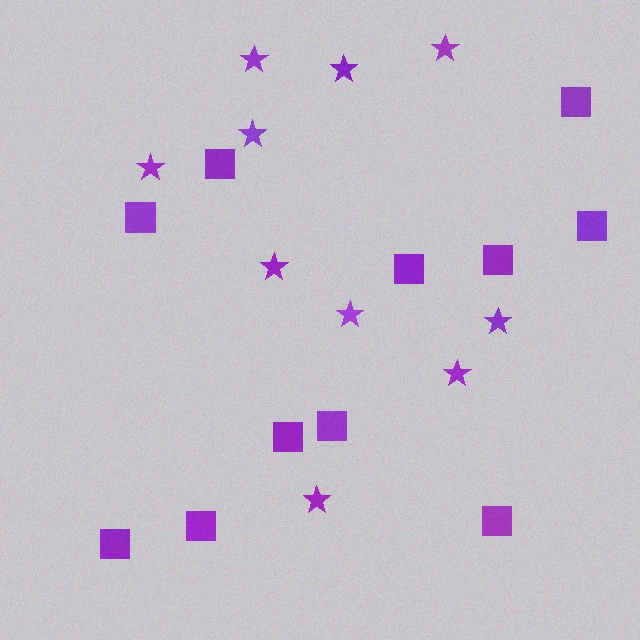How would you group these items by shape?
There are 2 groups: one group of squares (11) and one group of stars (10).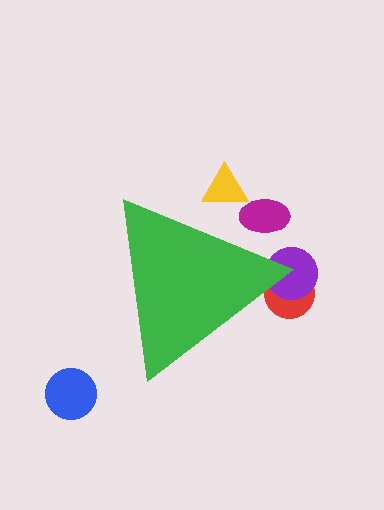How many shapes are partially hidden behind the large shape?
4 shapes are partially hidden.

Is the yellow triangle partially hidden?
Yes, the yellow triangle is partially hidden behind the green triangle.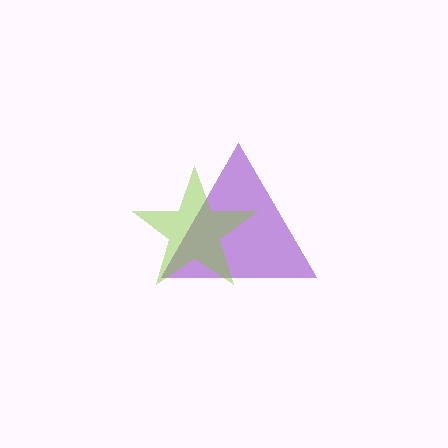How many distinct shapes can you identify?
There are 2 distinct shapes: a purple triangle, a lime star.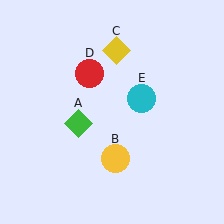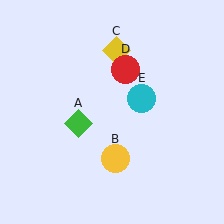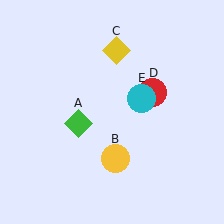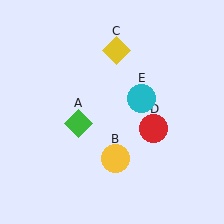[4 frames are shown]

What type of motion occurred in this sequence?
The red circle (object D) rotated clockwise around the center of the scene.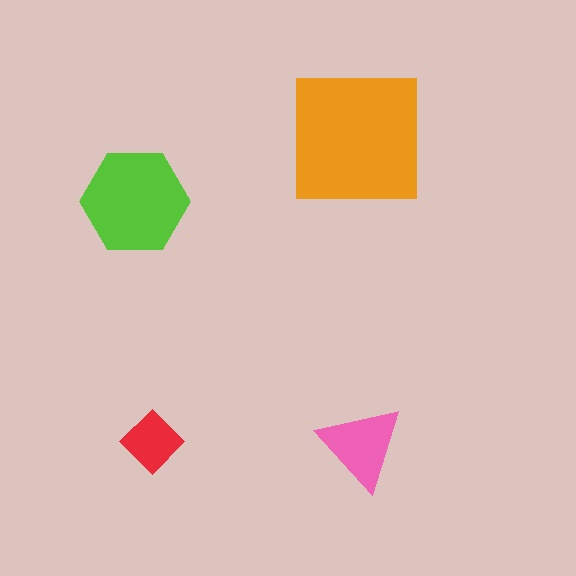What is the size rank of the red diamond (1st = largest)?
4th.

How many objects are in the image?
There are 4 objects in the image.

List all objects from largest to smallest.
The orange square, the lime hexagon, the pink triangle, the red diamond.